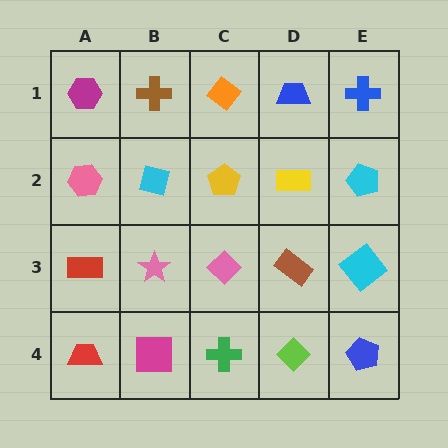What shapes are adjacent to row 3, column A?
A pink hexagon (row 2, column A), a red trapezoid (row 4, column A), a pink star (row 3, column B).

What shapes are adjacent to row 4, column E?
A cyan diamond (row 3, column E), a lime diamond (row 4, column D).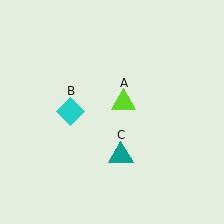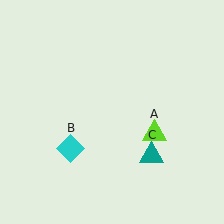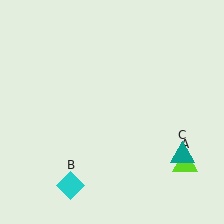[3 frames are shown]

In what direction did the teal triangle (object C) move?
The teal triangle (object C) moved right.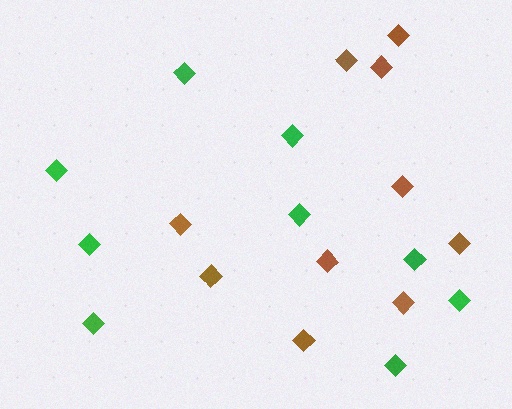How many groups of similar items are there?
There are 2 groups: one group of brown diamonds (10) and one group of green diamonds (9).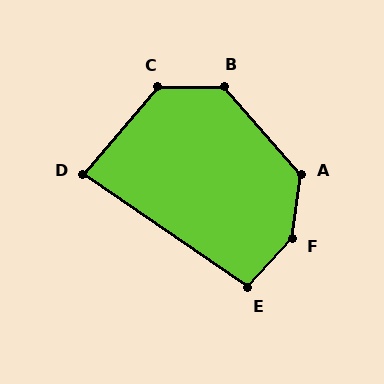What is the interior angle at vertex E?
Approximately 98 degrees (obtuse).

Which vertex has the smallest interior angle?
D, at approximately 84 degrees.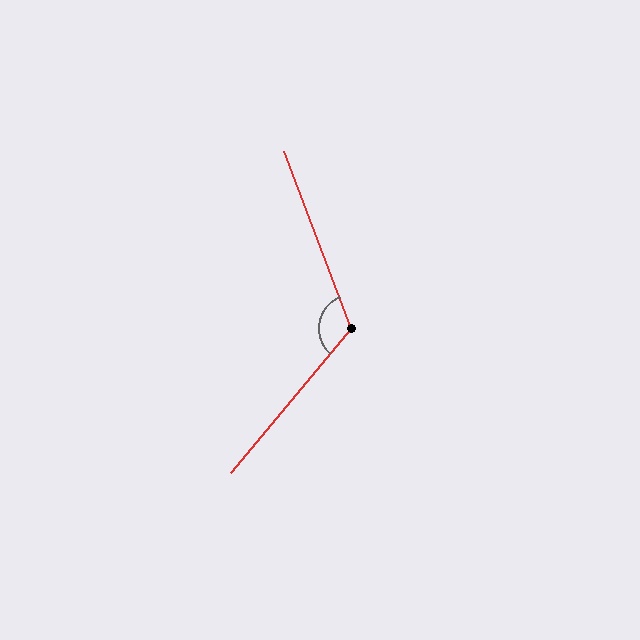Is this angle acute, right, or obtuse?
It is obtuse.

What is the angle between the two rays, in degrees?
Approximately 119 degrees.